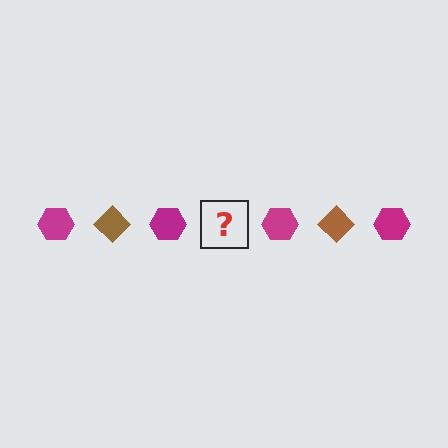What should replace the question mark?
The question mark should be replaced with a brown diamond.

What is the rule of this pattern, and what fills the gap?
The rule is that the pattern alternates between magenta hexagon and brown diamond. The gap should be filled with a brown diamond.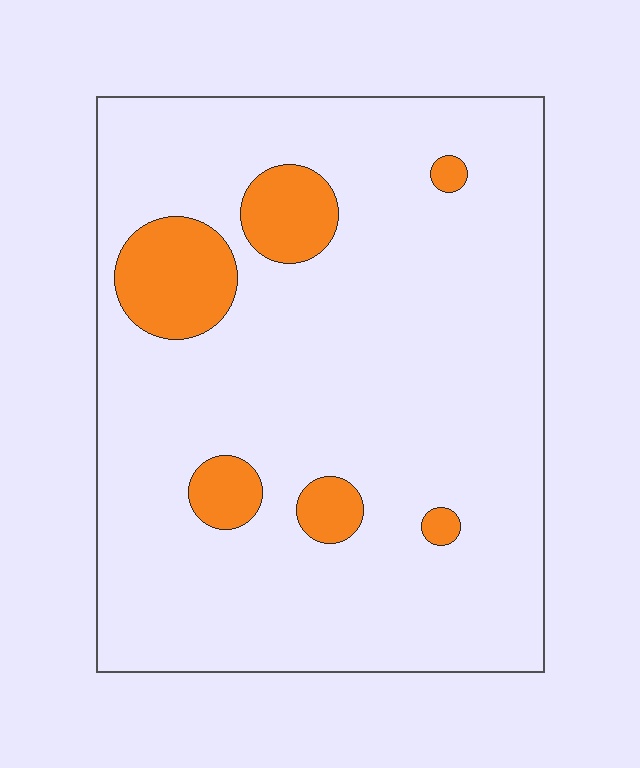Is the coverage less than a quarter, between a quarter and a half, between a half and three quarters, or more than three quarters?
Less than a quarter.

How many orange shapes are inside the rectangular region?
6.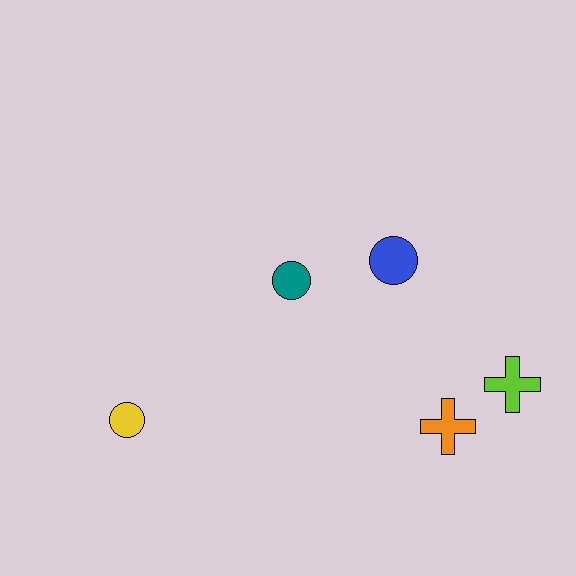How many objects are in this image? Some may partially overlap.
There are 5 objects.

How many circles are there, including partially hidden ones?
There are 3 circles.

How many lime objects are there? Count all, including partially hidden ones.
There is 1 lime object.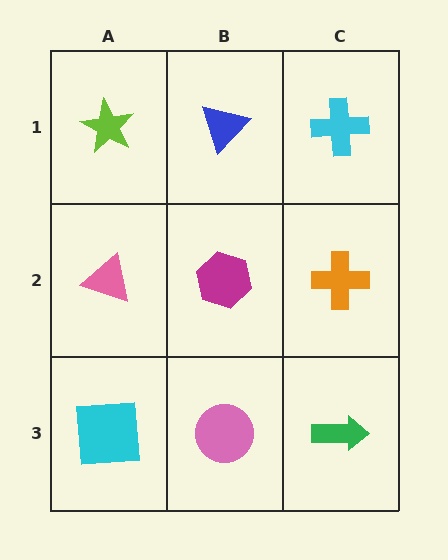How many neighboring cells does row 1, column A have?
2.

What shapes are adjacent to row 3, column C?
An orange cross (row 2, column C), a pink circle (row 3, column B).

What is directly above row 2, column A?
A lime star.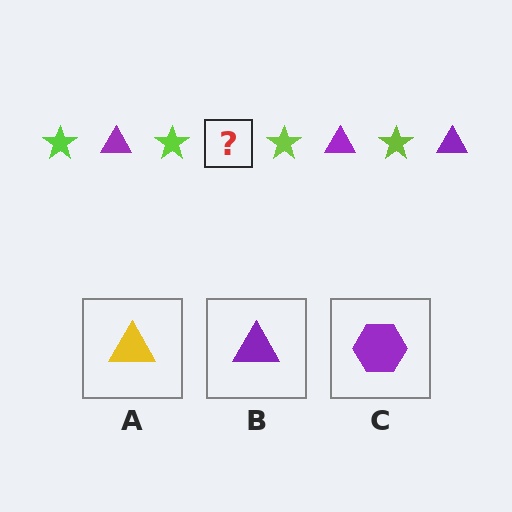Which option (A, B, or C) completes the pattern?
B.